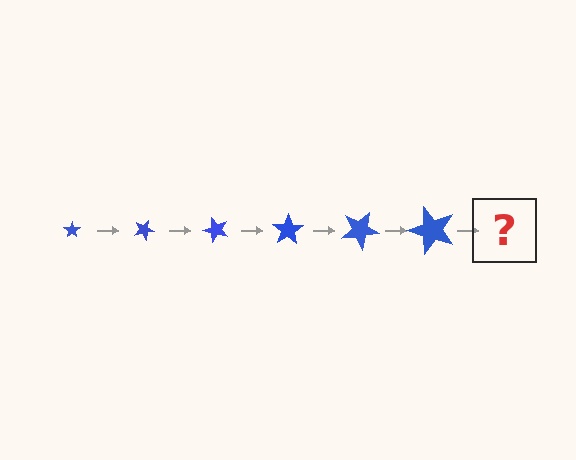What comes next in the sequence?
The next element should be a star, larger than the previous one and rotated 150 degrees from the start.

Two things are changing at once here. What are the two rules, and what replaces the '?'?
The two rules are that the star grows larger each step and it rotates 25 degrees each step. The '?' should be a star, larger than the previous one and rotated 150 degrees from the start.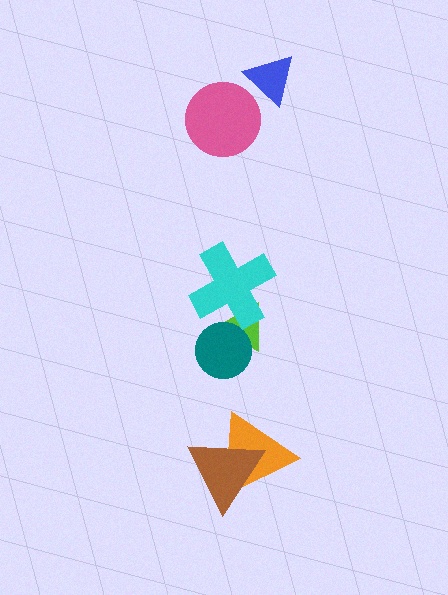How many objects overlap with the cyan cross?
1 object overlaps with the cyan cross.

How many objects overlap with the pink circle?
0 objects overlap with the pink circle.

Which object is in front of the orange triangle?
The brown triangle is in front of the orange triangle.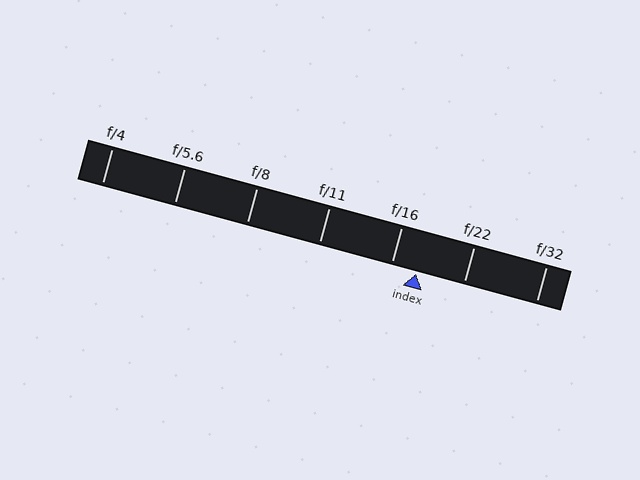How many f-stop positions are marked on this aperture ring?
There are 7 f-stop positions marked.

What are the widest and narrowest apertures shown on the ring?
The widest aperture shown is f/4 and the narrowest is f/32.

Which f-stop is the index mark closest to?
The index mark is closest to f/16.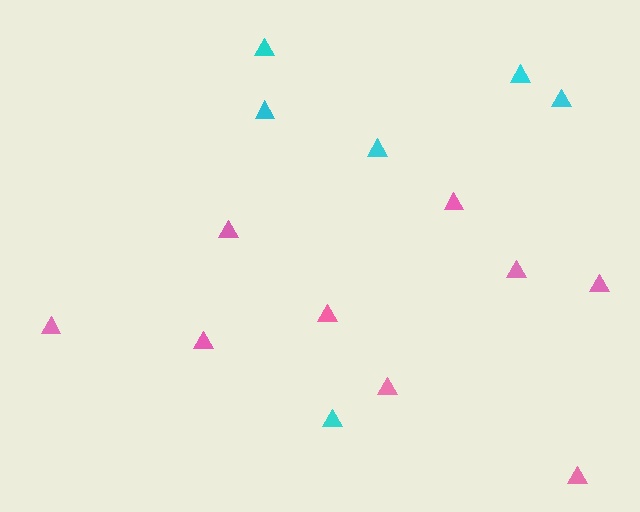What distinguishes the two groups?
There are 2 groups: one group of cyan triangles (6) and one group of pink triangles (9).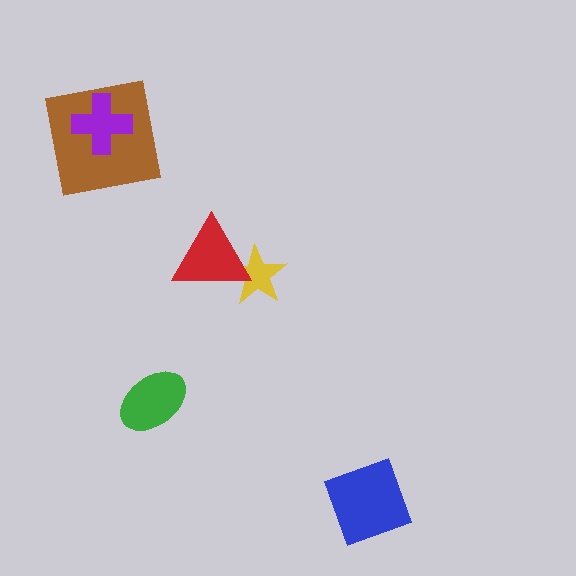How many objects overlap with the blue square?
0 objects overlap with the blue square.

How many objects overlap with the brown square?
1 object overlaps with the brown square.